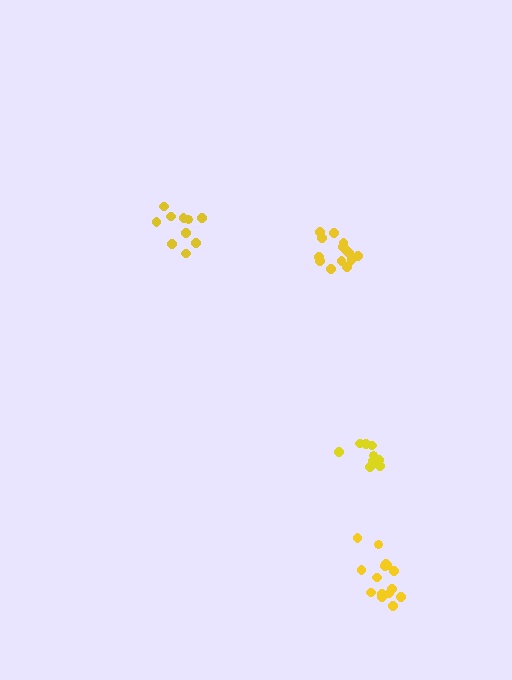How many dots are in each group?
Group 1: 10 dots, Group 2: 14 dots, Group 3: 15 dots, Group 4: 9 dots (48 total).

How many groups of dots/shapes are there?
There are 4 groups.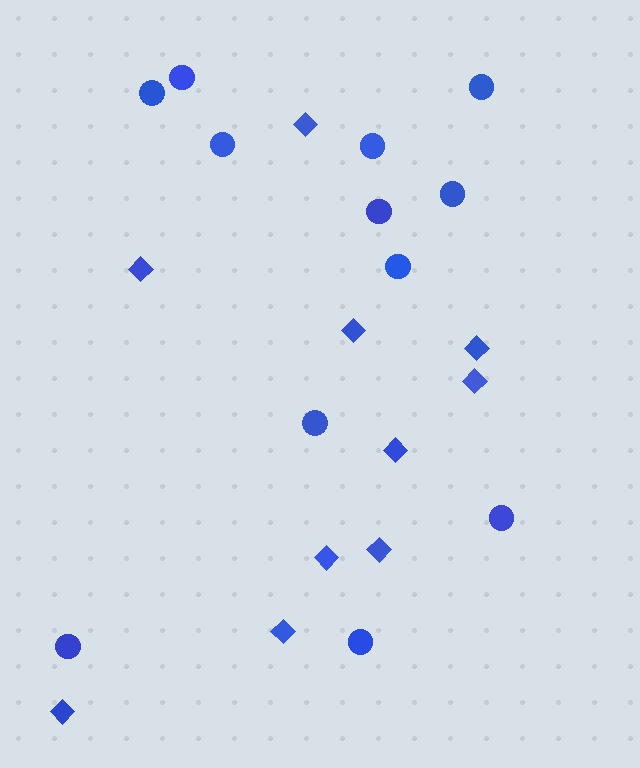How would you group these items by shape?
There are 2 groups: one group of diamonds (10) and one group of circles (12).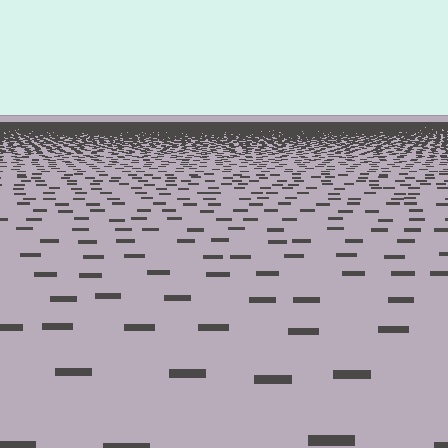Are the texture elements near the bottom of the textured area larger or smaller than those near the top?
Larger. Near the bottom, elements are closer to the viewer and appear at a bigger on-screen size.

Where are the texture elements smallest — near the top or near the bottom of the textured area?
Near the top.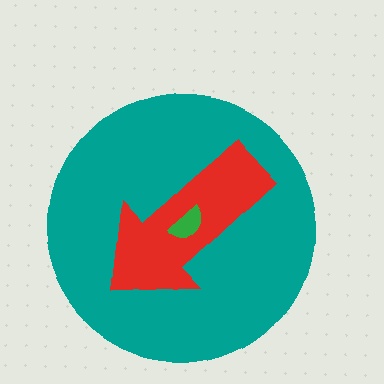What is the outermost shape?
The teal circle.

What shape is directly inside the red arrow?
The green semicircle.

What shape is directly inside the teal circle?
The red arrow.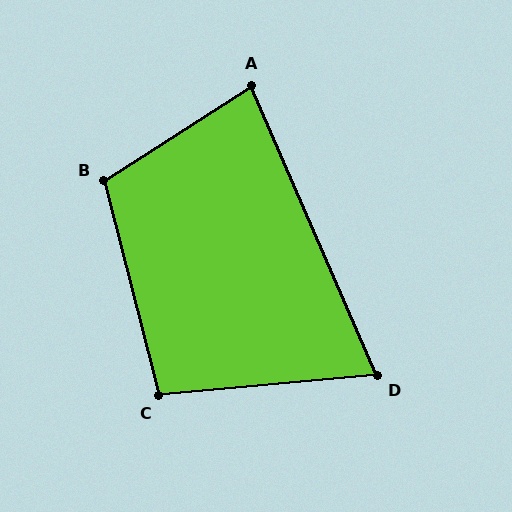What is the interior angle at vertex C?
Approximately 99 degrees (obtuse).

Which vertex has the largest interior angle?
B, at approximately 108 degrees.